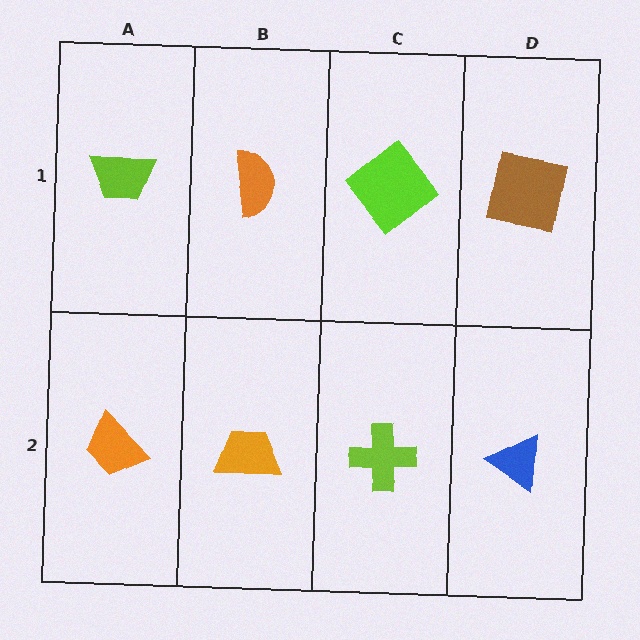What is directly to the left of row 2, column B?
An orange trapezoid.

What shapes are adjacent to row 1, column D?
A blue triangle (row 2, column D), a lime diamond (row 1, column C).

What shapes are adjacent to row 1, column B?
An orange trapezoid (row 2, column B), a lime trapezoid (row 1, column A), a lime diamond (row 1, column C).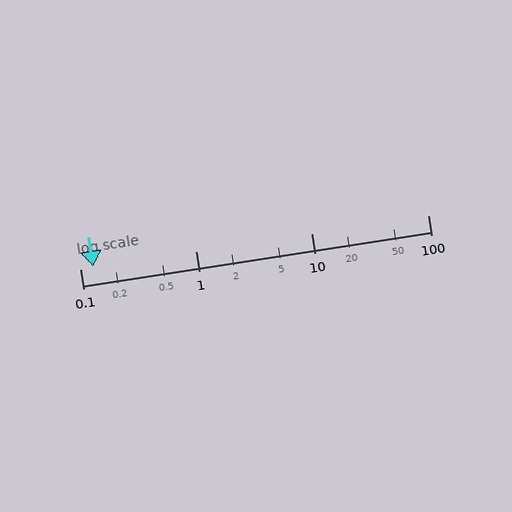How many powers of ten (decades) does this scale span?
The scale spans 3 decades, from 0.1 to 100.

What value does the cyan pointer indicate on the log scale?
The pointer indicates approximately 0.13.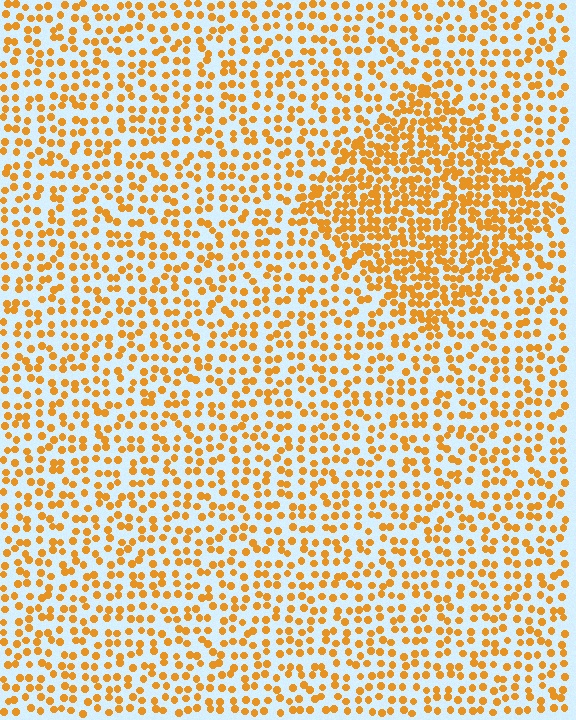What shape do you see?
I see a diamond.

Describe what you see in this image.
The image contains small orange elements arranged at two different densities. A diamond-shaped region is visible where the elements are more densely packed than the surrounding area.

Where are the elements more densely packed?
The elements are more densely packed inside the diamond boundary.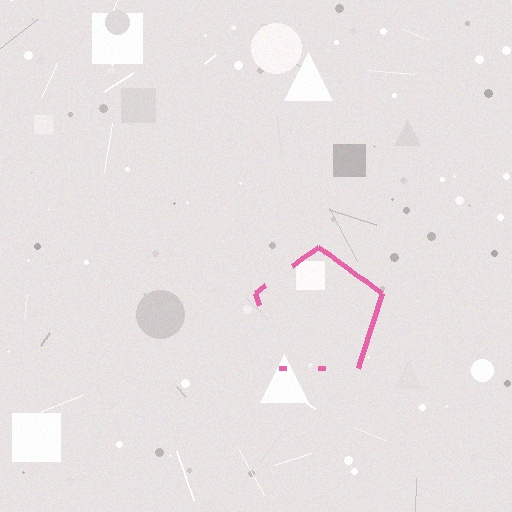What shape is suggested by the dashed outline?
The dashed outline suggests a pentagon.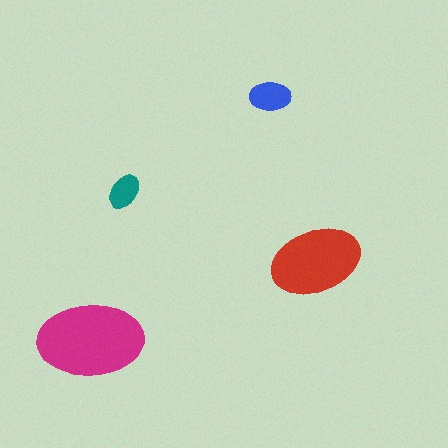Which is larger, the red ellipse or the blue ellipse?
The red one.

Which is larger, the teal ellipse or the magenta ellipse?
The magenta one.